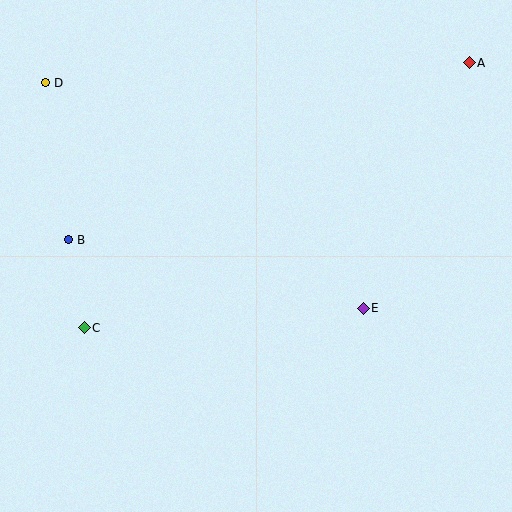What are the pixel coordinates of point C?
Point C is at (84, 328).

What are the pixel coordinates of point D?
Point D is at (46, 83).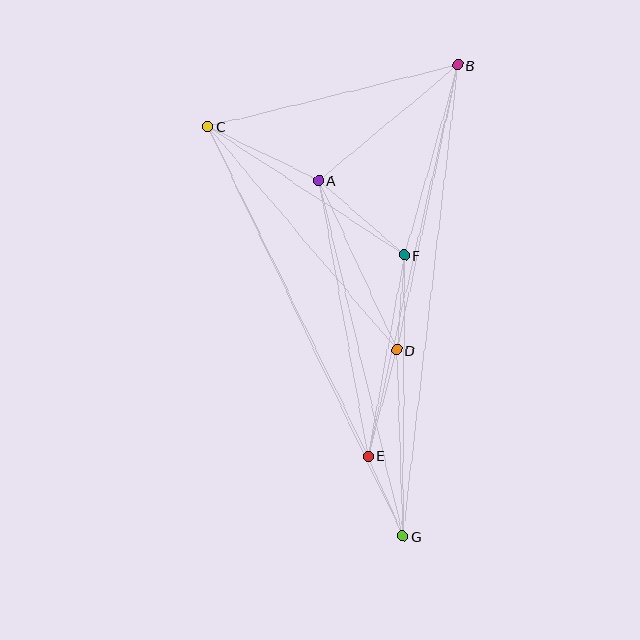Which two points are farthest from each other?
Points B and G are farthest from each other.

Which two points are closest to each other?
Points E and G are closest to each other.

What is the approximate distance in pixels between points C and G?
The distance between C and G is approximately 454 pixels.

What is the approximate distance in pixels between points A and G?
The distance between A and G is approximately 365 pixels.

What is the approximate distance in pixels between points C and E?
The distance between C and E is approximately 366 pixels.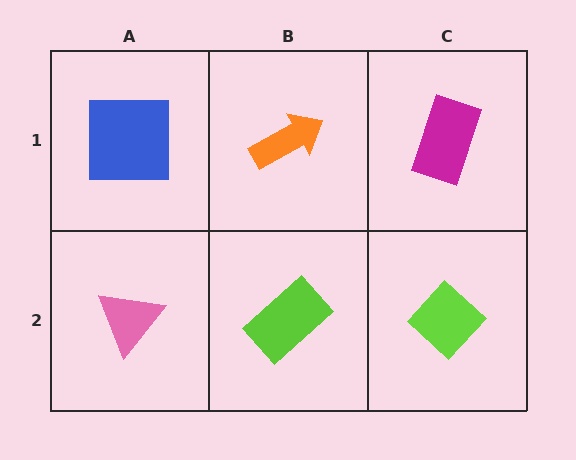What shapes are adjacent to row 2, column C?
A magenta rectangle (row 1, column C), a lime rectangle (row 2, column B).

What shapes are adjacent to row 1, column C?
A lime diamond (row 2, column C), an orange arrow (row 1, column B).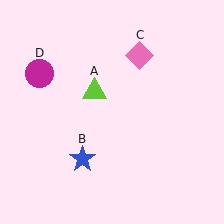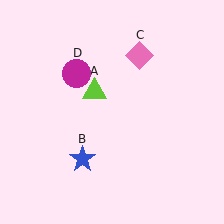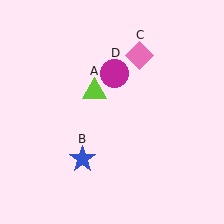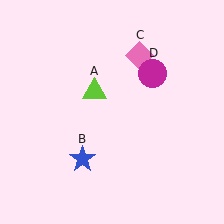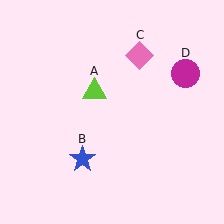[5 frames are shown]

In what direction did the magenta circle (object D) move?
The magenta circle (object D) moved right.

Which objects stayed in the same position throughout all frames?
Lime triangle (object A) and blue star (object B) and pink diamond (object C) remained stationary.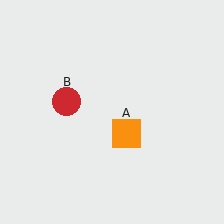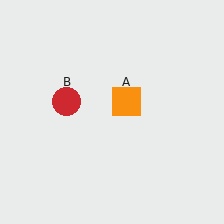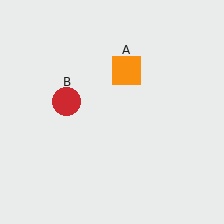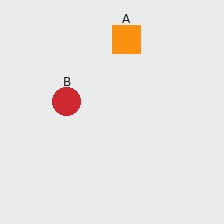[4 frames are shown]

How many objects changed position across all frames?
1 object changed position: orange square (object A).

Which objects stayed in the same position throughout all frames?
Red circle (object B) remained stationary.